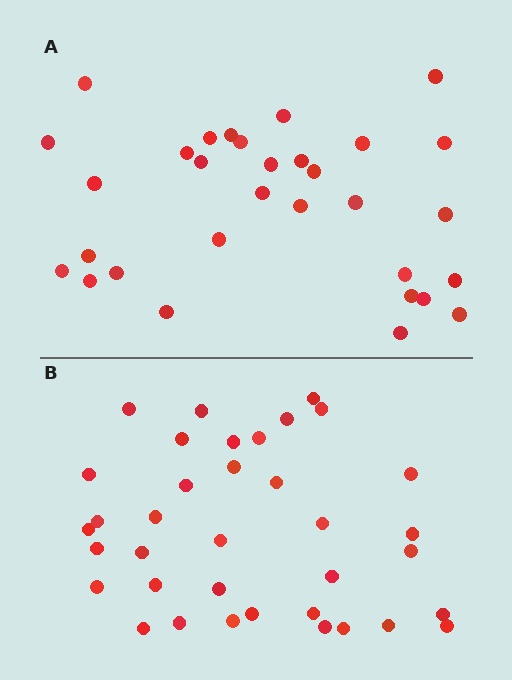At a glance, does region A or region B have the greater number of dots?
Region B (the bottom region) has more dots.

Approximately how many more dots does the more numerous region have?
Region B has about 5 more dots than region A.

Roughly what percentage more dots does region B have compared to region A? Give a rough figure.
About 15% more.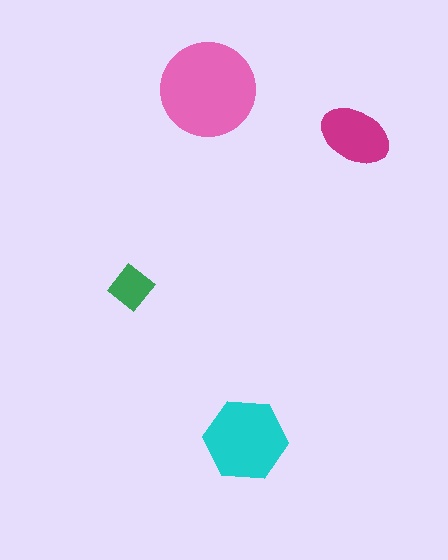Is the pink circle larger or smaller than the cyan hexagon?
Larger.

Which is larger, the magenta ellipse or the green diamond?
The magenta ellipse.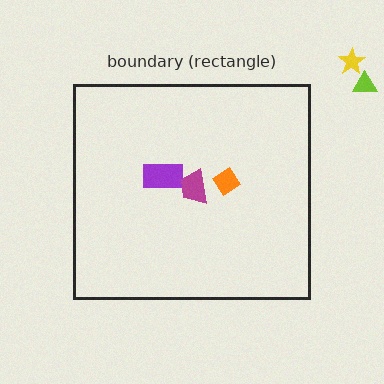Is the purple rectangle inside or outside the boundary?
Inside.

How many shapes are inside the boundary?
3 inside, 2 outside.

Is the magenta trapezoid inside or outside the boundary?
Inside.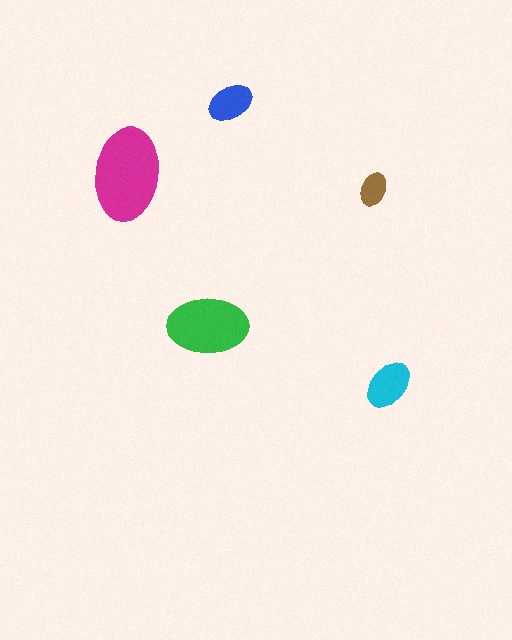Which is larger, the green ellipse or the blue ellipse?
The green one.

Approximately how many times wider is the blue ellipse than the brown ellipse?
About 1.5 times wider.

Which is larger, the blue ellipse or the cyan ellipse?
The cyan one.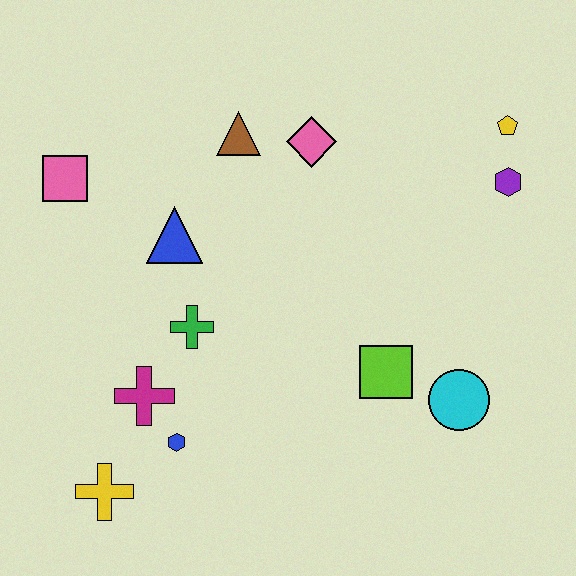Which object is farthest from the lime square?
The pink square is farthest from the lime square.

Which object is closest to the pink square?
The blue triangle is closest to the pink square.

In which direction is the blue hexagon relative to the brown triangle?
The blue hexagon is below the brown triangle.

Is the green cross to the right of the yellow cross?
Yes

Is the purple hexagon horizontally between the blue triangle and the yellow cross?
No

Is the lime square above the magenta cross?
Yes